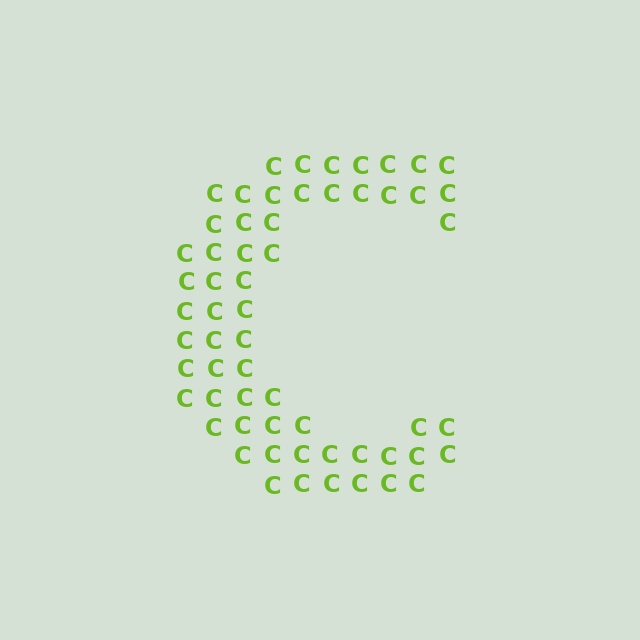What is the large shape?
The large shape is the letter C.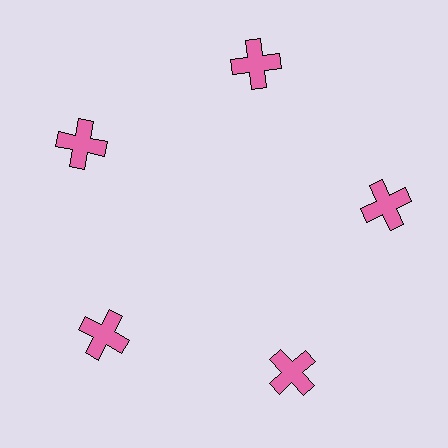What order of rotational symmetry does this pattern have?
This pattern has 5-fold rotational symmetry.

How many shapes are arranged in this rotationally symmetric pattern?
There are 5 shapes, arranged in 5 groups of 1.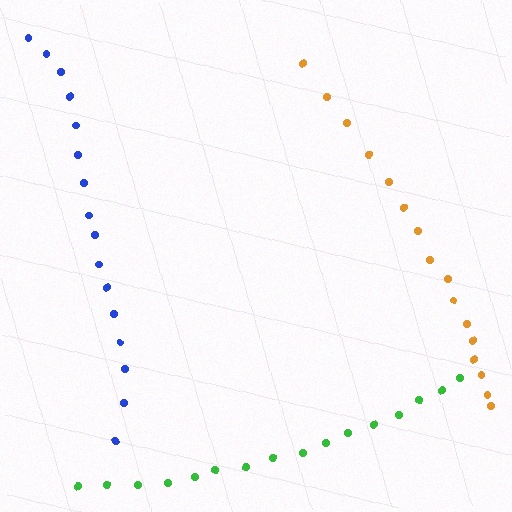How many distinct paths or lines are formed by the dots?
There are 3 distinct paths.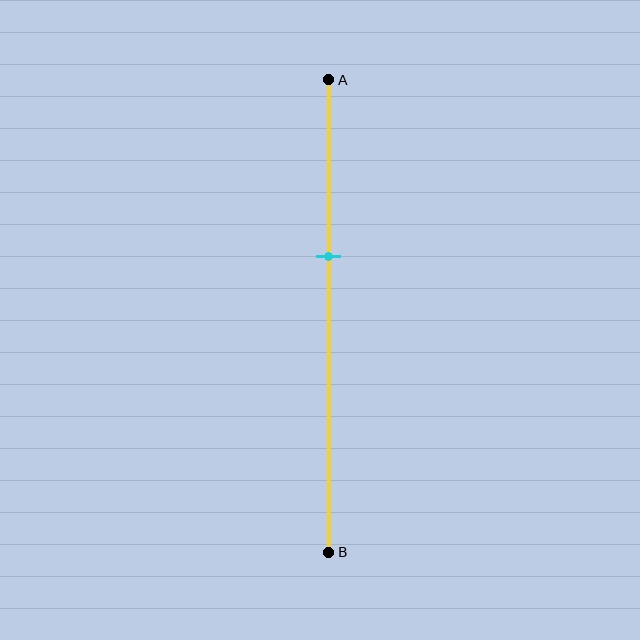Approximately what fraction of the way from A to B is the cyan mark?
The cyan mark is approximately 35% of the way from A to B.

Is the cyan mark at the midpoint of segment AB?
No, the mark is at about 35% from A, not at the 50% midpoint.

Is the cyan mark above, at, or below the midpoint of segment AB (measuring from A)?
The cyan mark is above the midpoint of segment AB.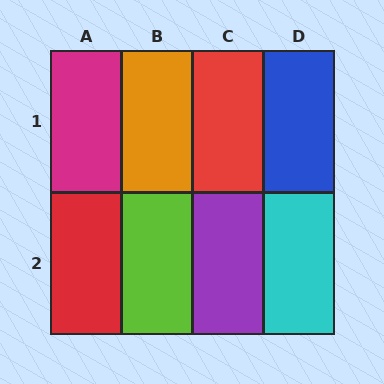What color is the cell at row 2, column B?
Lime.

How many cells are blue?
1 cell is blue.